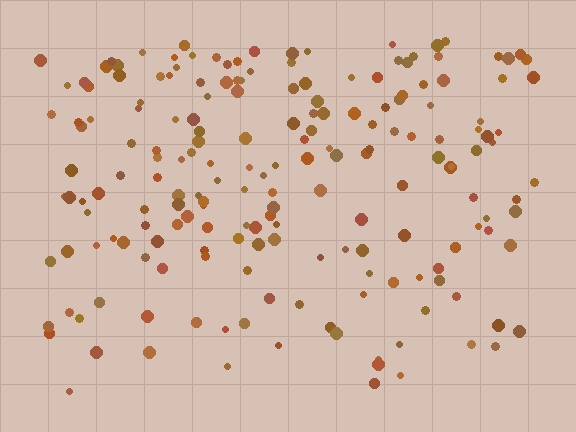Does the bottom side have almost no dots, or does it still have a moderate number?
Still a moderate number, just noticeably fewer than the top.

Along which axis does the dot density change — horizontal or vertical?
Vertical.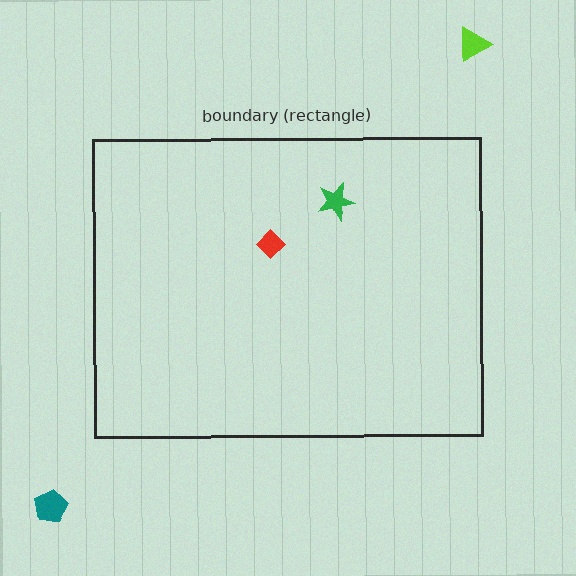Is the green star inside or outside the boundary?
Inside.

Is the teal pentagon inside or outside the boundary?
Outside.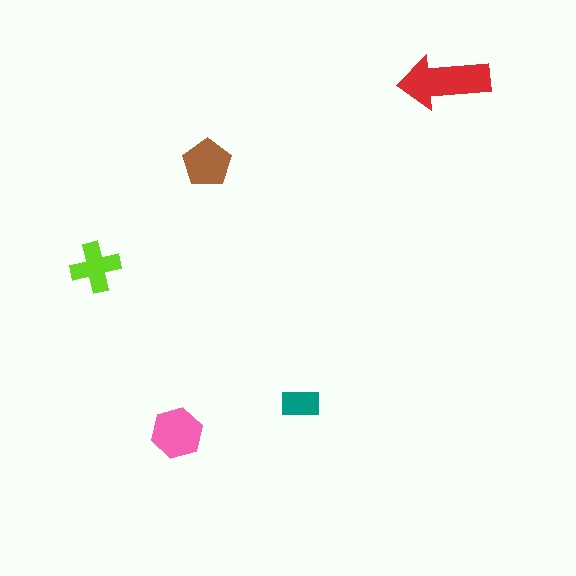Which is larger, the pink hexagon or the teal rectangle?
The pink hexagon.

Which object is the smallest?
The teal rectangle.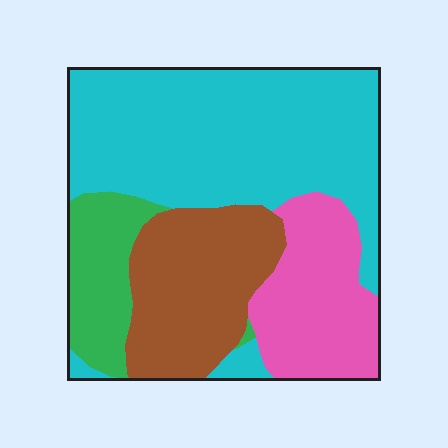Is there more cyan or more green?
Cyan.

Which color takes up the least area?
Green, at roughly 10%.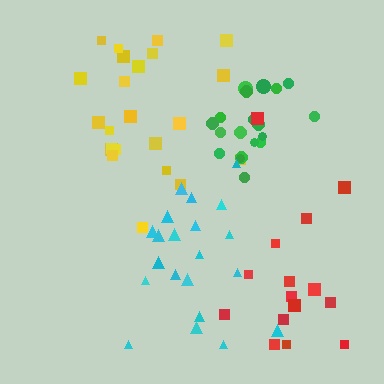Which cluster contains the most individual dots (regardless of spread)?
Yellow (23).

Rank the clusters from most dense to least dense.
green, cyan, yellow, red.